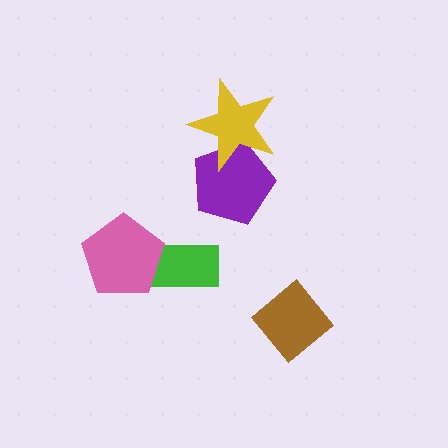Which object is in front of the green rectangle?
The pink pentagon is in front of the green rectangle.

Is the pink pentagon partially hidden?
No, no other shape covers it.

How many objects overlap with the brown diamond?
0 objects overlap with the brown diamond.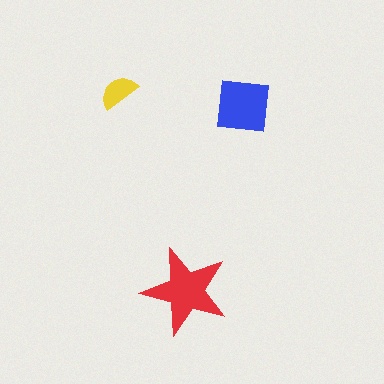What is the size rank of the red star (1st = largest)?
1st.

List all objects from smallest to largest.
The yellow semicircle, the blue square, the red star.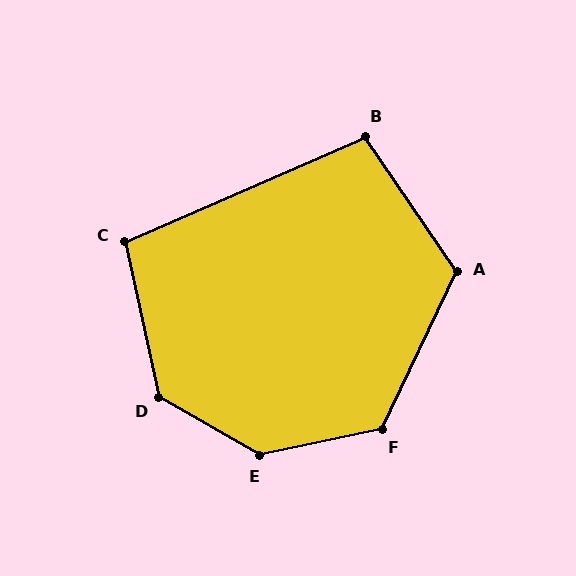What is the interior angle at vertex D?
Approximately 132 degrees (obtuse).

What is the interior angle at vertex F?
Approximately 127 degrees (obtuse).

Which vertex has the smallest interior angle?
B, at approximately 101 degrees.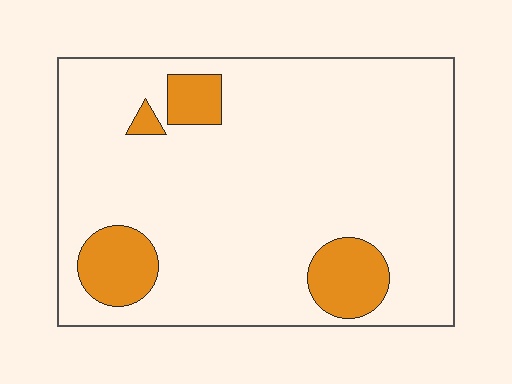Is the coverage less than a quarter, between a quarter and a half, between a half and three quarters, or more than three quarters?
Less than a quarter.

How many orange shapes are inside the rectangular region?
4.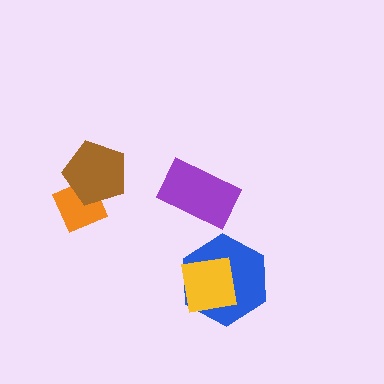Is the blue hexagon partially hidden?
Yes, it is partially covered by another shape.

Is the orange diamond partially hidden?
Yes, it is partially covered by another shape.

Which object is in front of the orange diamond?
The brown pentagon is in front of the orange diamond.